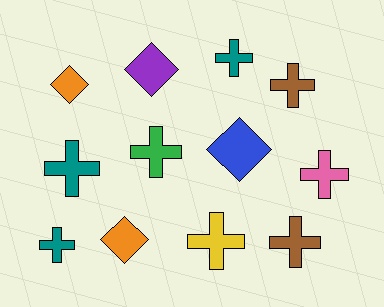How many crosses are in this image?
There are 8 crosses.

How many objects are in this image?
There are 12 objects.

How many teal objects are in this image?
There are 3 teal objects.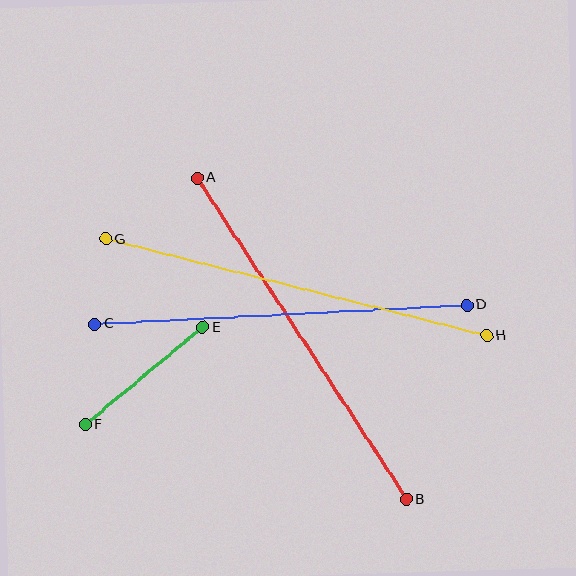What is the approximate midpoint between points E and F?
The midpoint is at approximately (144, 376) pixels.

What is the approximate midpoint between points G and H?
The midpoint is at approximately (296, 287) pixels.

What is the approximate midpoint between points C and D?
The midpoint is at approximately (281, 314) pixels.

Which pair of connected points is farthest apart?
Points G and H are farthest apart.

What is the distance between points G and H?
The distance is approximately 393 pixels.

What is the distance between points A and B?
The distance is approximately 384 pixels.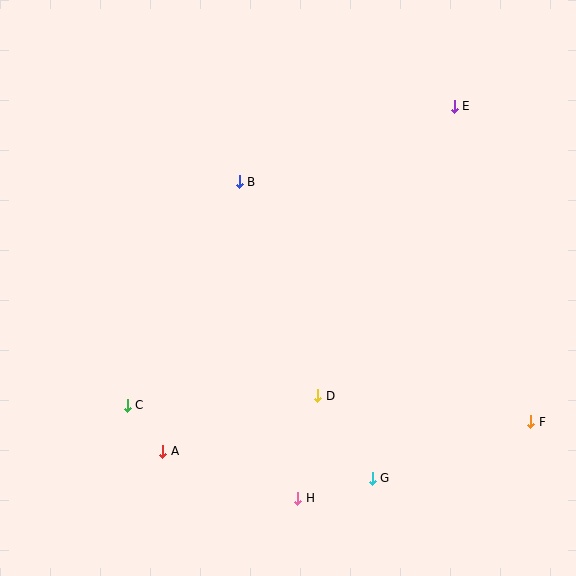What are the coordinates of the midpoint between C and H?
The midpoint between C and H is at (212, 452).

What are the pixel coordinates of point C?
Point C is at (127, 405).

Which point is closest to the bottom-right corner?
Point F is closest to the bottom-right corner.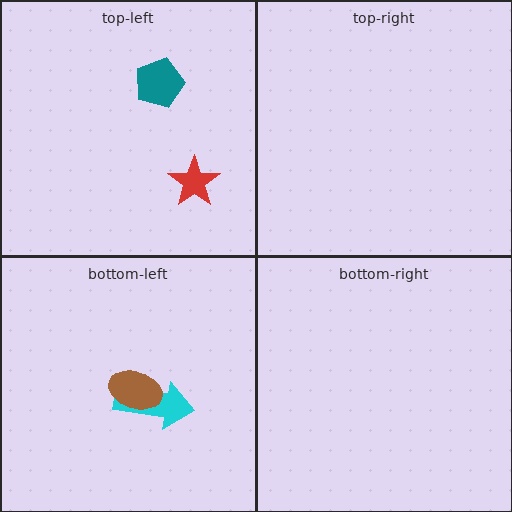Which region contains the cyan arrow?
The bottom-left region.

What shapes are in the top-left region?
The red star, the teal pentagon.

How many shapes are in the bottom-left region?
2.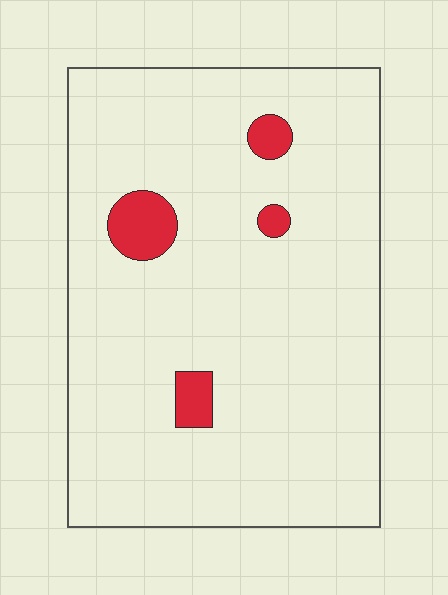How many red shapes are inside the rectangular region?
4.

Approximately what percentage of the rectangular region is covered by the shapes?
Approximately 5%.